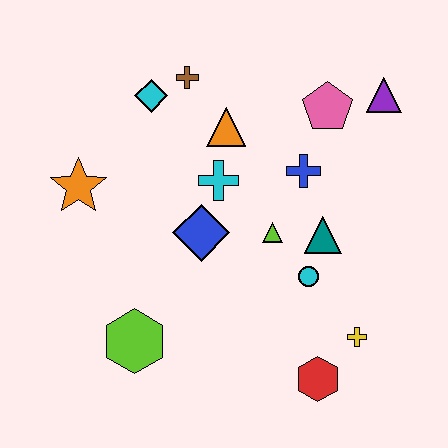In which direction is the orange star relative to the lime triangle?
The orange star is to the left of the lime triangle.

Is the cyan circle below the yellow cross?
No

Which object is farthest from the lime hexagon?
The purple triangle is farthest from the lime hexagon.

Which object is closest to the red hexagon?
The yellow cross is closest to the red hexagon.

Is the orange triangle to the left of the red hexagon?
Yes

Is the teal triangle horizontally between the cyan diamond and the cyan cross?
No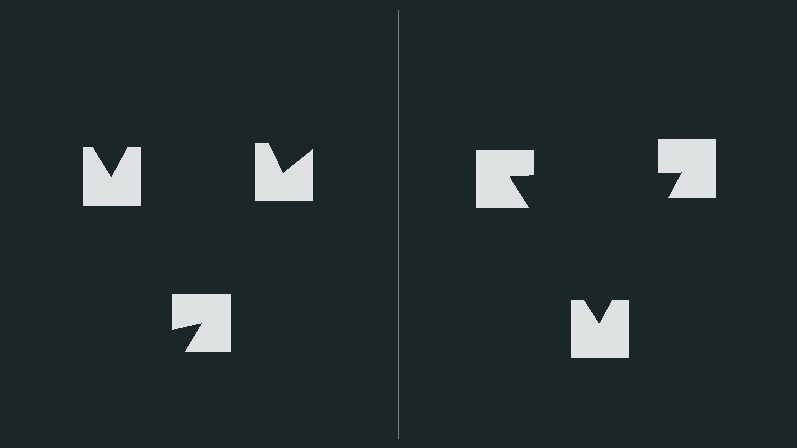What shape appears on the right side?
An illusory triangle.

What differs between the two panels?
The notched squares are positioned identically on both sides; only the wedge orientations differ. On the right they align to a triangle; on the left they are misaligned.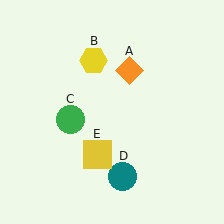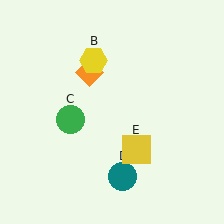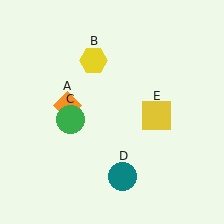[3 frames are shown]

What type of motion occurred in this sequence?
The orange diamond (object A), yellow square (object E) rotated counterclockwise around the center of the scene.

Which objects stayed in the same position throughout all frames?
Yellow hexagon (object B) and green circle (object C) and teal circle (object D) remained stationary.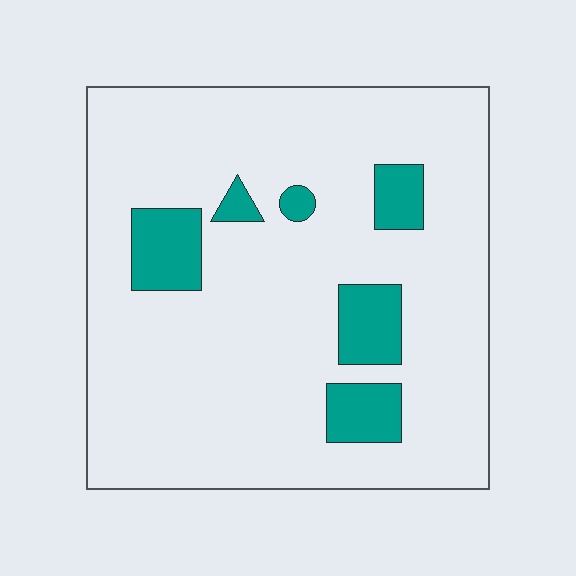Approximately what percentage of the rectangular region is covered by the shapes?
Approximately 15%.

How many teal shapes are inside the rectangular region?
6.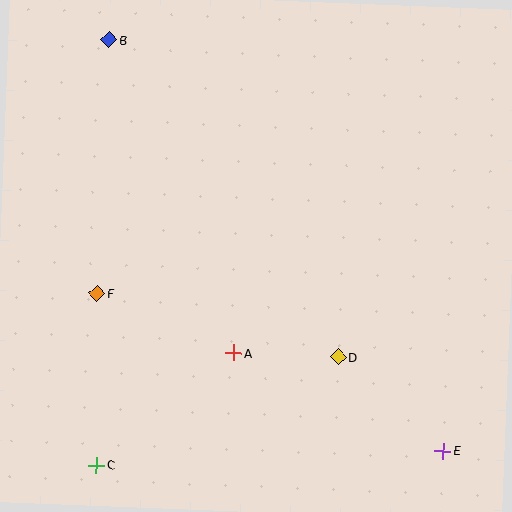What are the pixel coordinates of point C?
Point C is at (96, 465).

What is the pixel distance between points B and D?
The distance between B and D is 392 pixels.